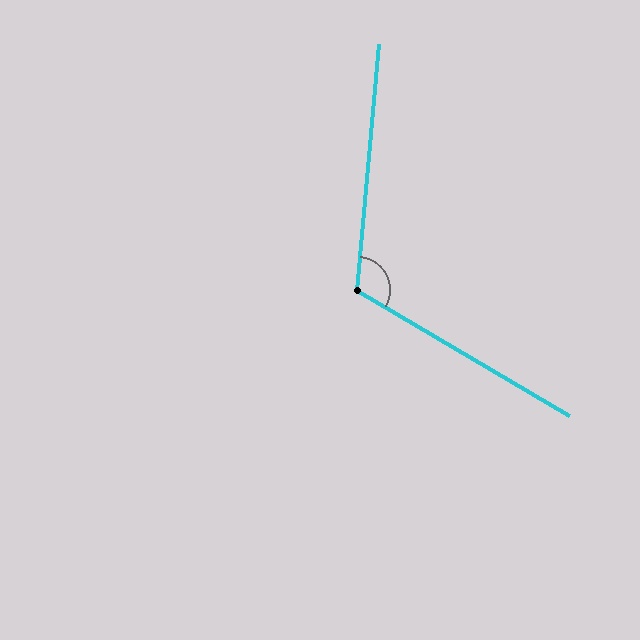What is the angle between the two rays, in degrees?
Approximately 115 degrees.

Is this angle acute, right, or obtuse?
It is obtuse.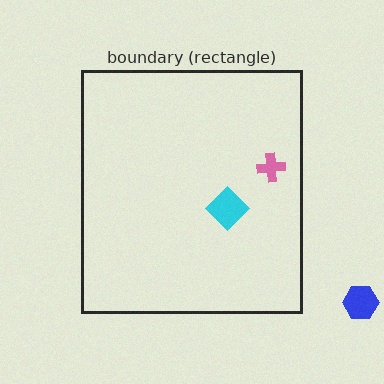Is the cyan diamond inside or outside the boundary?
Inside.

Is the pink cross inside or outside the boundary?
Inside.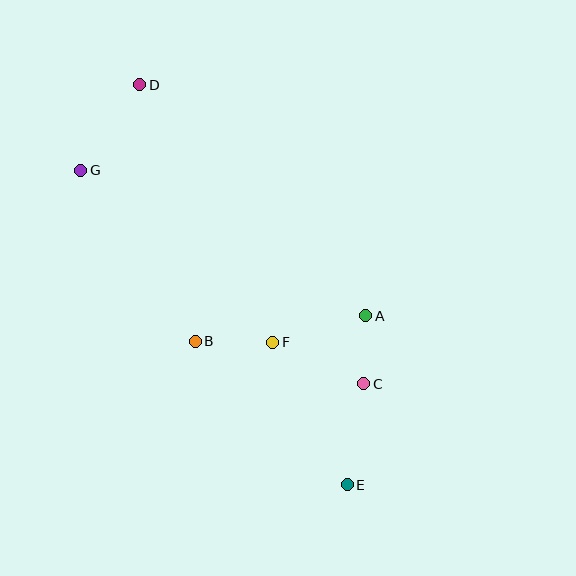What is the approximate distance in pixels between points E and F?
The distance between E and F is approximately 161 pixels.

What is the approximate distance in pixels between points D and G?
The distance between D and G is approximately 104 pixels.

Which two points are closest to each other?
Points A and C are closest to each other.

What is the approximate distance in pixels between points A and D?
The distance between A and D is approximately 323 pixels.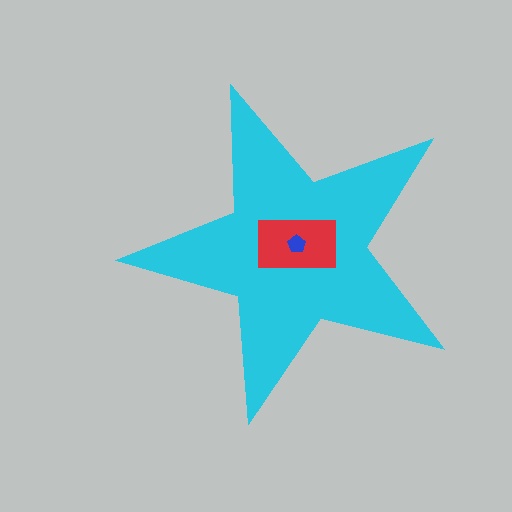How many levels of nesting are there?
3.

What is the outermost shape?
The cyan star.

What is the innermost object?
The blue pentagon.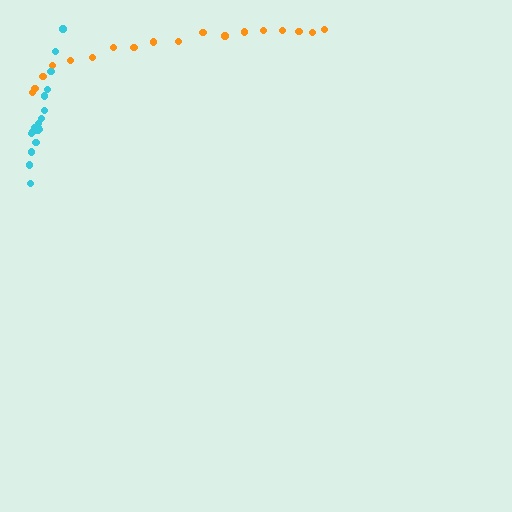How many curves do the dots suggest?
There are 2 distinct paths.